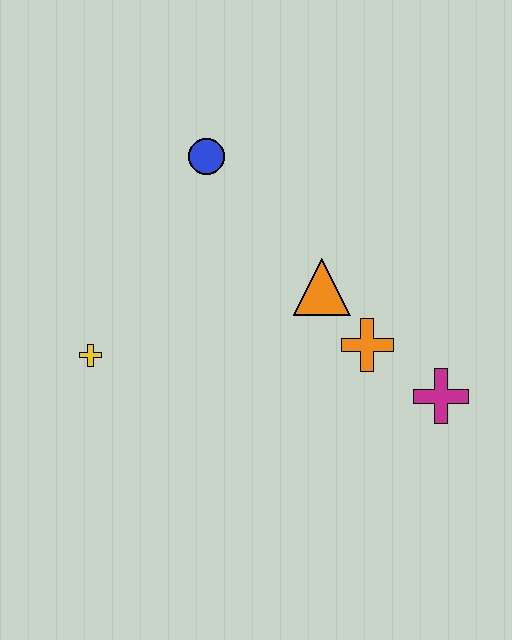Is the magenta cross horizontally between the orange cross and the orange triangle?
No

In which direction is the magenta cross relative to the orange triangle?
The magenta cross is to the right of the orange triangle.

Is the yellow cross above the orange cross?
No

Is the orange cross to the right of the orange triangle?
Yes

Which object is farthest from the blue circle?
The magenta cross is farthest from the blue circle.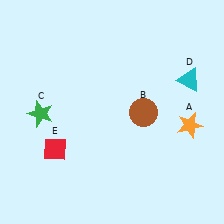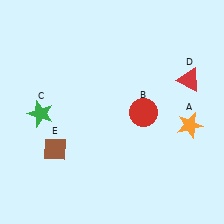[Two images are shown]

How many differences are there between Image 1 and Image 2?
There are 3 differences between the two images.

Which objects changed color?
B changed from brown to red. D changed from cyan to red. E changed from red to brown.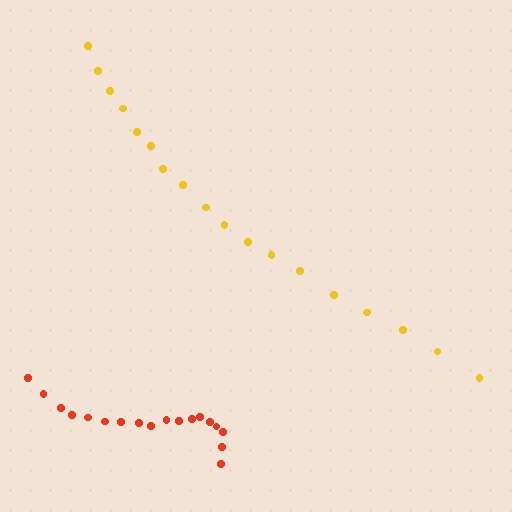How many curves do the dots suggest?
There are 2 distinct paths.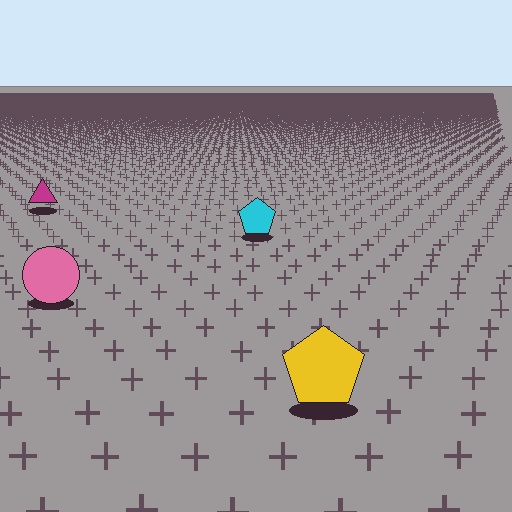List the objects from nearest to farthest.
From nearest to farthest: the yellow pentagon, the pink circle, the cyan pentagon, the magenta triangle.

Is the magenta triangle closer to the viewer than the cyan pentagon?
No. The cyan pentagon is closer — you can tell from the texture gradient: the ground texture is coarser near it.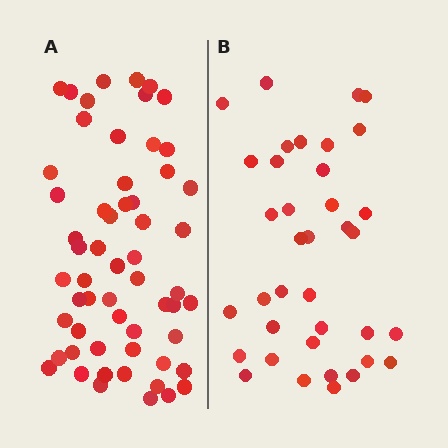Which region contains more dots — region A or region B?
Region A (the left region) has more dots.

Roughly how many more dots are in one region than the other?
Region A has approximately 20 more dots than region B.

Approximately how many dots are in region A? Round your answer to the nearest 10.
About 60 dots. (The exact count is 58, which rounds to 60.)